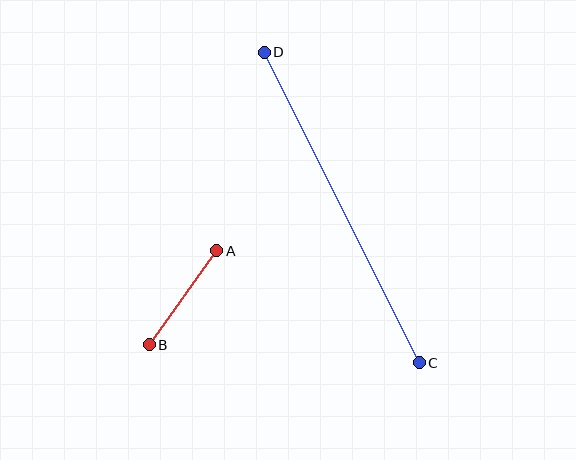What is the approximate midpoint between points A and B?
The midpoint is at approximately (183, 298) pixels.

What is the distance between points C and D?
The distance is approximately 347 pixels.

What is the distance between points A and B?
The distance is approximately 116 pixels.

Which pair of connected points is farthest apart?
Points C and D are farthest apart.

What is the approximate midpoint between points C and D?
The midpoint is at approximately (342, 207) pixels.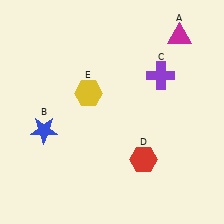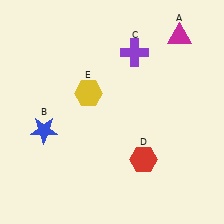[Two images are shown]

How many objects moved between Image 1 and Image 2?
1 object moved between the two images.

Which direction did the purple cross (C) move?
The purple cross (C) moved left.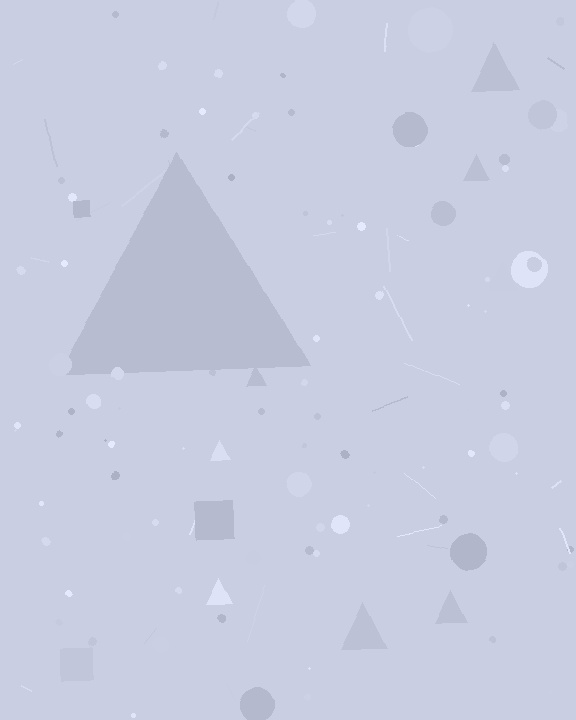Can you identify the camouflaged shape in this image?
The camouflaged shape is a triangle.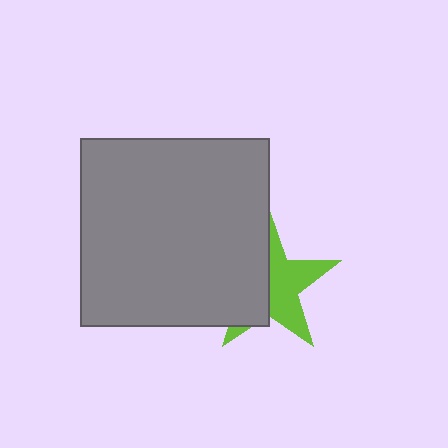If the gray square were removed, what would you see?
You would see the complete lime star.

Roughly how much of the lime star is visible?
About half of it is visible (roughly 51%).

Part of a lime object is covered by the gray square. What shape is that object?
It is a star.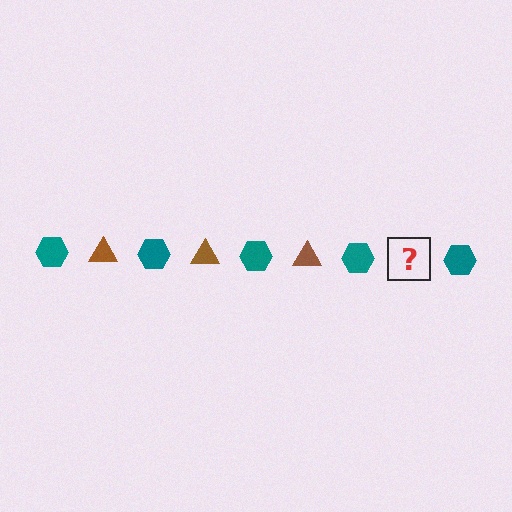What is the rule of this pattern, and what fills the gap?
The rule is that the pattern alternates between teal hexagon and brown triangle. The gap should be filled with a brown triangle.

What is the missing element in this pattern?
The missing element is a brown triangle.